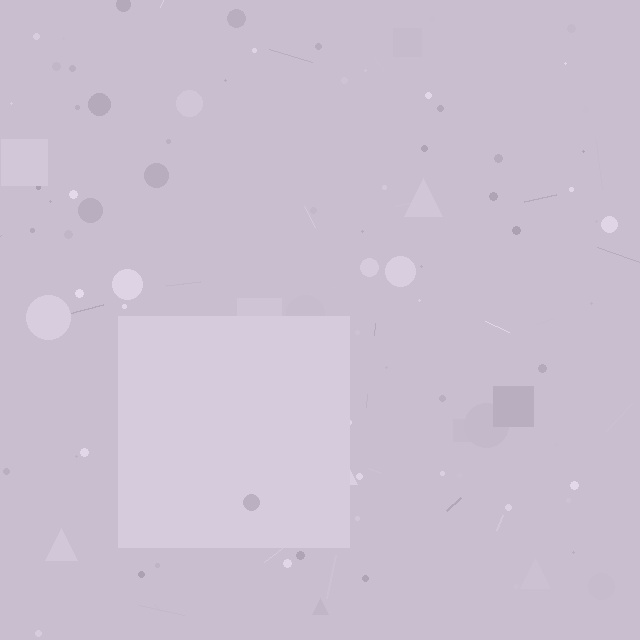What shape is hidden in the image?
A square is hidden in the image.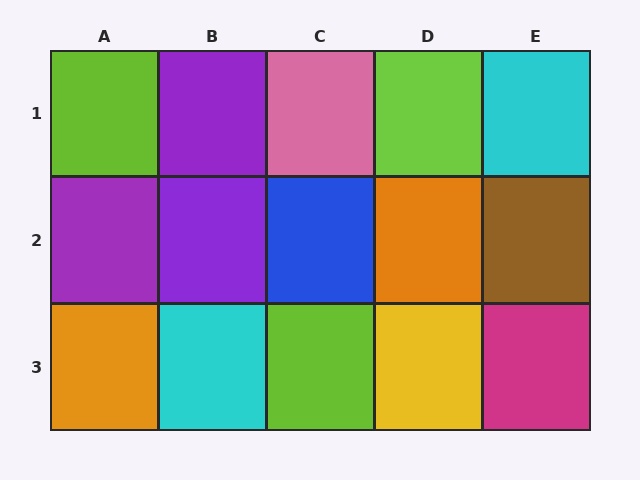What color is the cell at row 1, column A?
Lime.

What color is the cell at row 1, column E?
Cyan.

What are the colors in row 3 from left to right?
Orange, cyan, lime, yellow, magenta.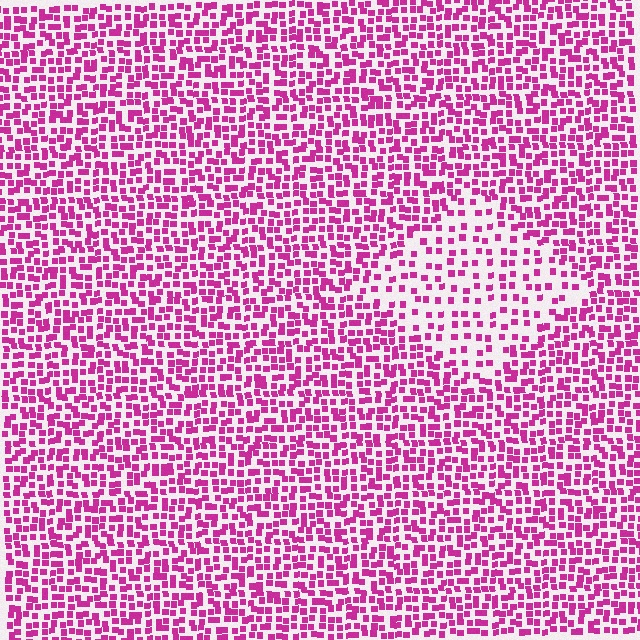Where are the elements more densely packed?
The elements are more densely packed outside the diamond boundary.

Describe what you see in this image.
The image contains small magenta elements arranged at two different densities. A diamond-shaped region is visible where the elements are less densely packed than the surrounding area.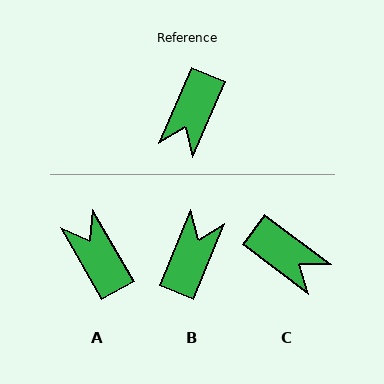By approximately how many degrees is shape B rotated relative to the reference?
Approximately 179 degrees clockwise.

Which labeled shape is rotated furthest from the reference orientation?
B, about 179 degrees away.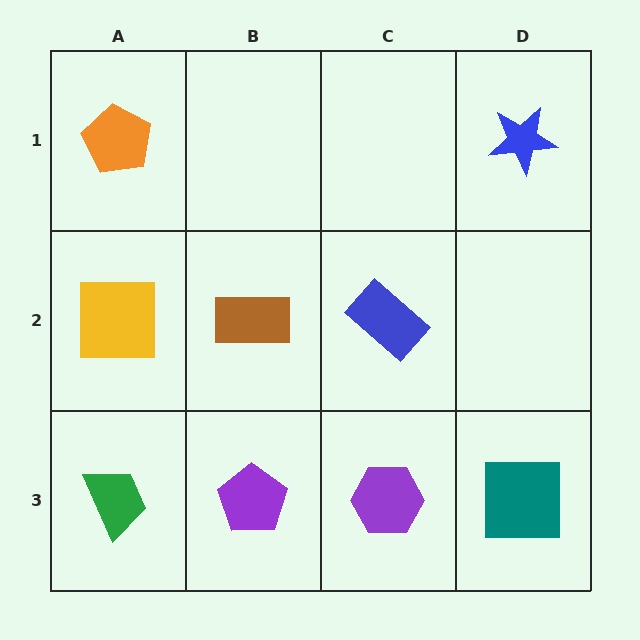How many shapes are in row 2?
3 shapes.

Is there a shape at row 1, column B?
No, that cell is empty.